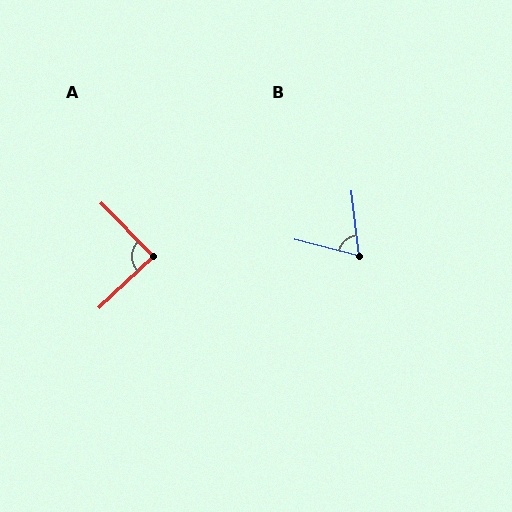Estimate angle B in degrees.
Approximately 69 degrees.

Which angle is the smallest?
B, at approximately 69 degrees.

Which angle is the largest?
A, at approximately 89 degrees.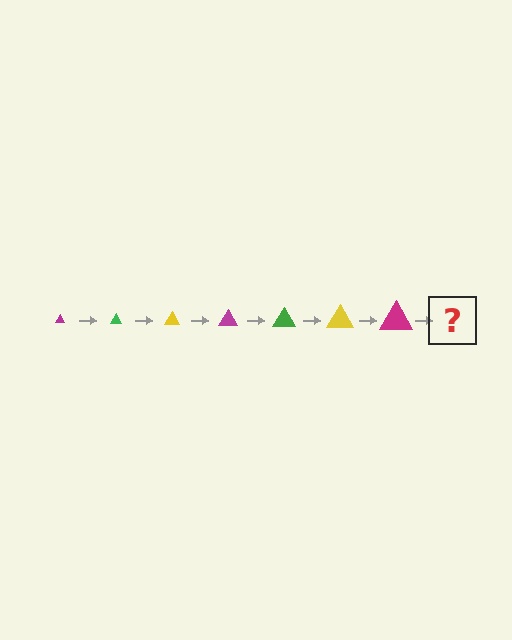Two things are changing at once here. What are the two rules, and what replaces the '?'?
The two rules are that the triangle grows larger each step and the color cycles through magenta, green, and yellow. The '?' should be a green triangle, larger than the previous one.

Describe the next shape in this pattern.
It should be a green triangle, larger than the previous one.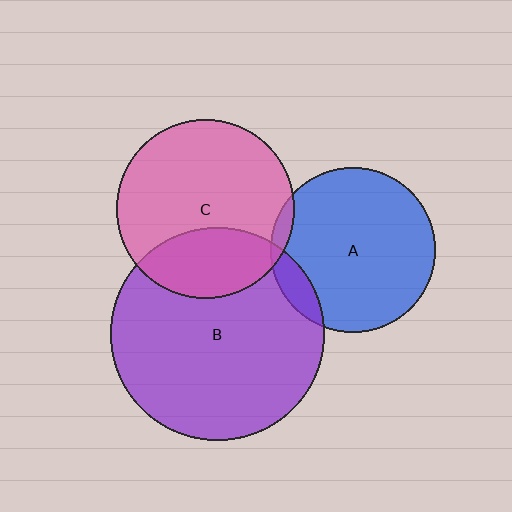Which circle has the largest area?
Circle B (purple).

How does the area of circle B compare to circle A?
Approximately 1.7 times.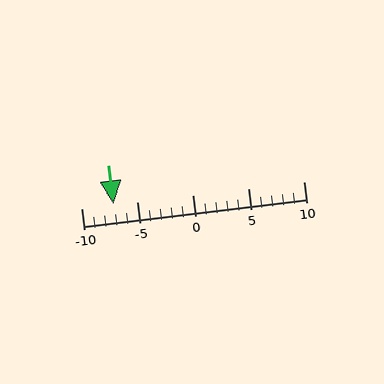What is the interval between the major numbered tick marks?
The major tick marks are spaced 5 units apart.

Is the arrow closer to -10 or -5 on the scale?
The arrow is closer to -5.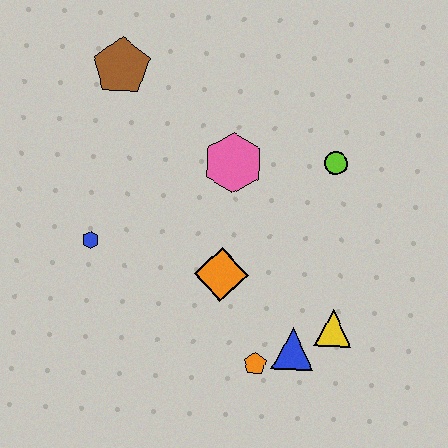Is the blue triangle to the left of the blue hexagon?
No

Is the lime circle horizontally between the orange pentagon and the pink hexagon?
No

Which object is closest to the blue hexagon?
The orange diamond is closest to the blue hexagon.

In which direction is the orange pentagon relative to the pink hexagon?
The orange pentagon is below the pink hexagon.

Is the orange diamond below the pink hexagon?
Yes